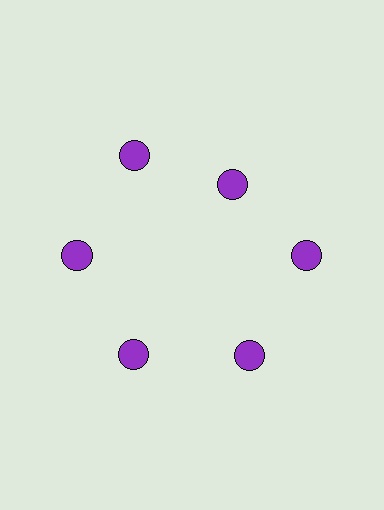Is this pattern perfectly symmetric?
No. The 6 purple circles are arranged in a ring, but one element near the 1 o'clock position is pulled inward toward the center, breaking the 6-fold rotational symmetry.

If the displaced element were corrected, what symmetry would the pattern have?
It would have 6-fold rotational symmetry — the pattern would map onto itself every 60 degrees.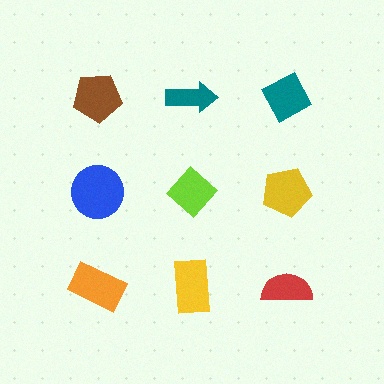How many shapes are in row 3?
3 shapes.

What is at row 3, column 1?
An orange rectangle.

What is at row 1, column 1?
A brown pentagon.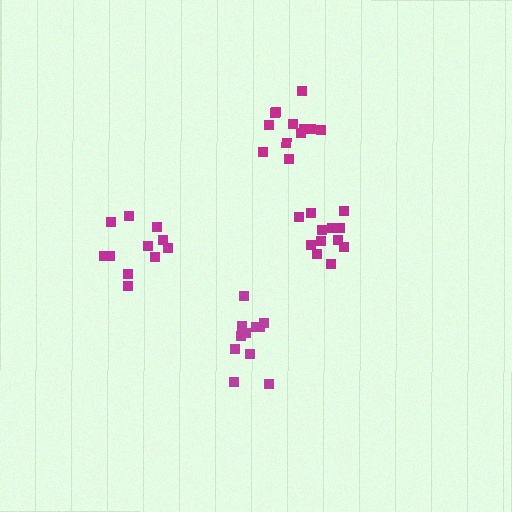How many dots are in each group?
Group 1: 11 dots, Group 2: 11 dots, Group 3: 12 dots, Group 4: 12 dots (46 total).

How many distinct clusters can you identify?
There are 4 distinct clusters.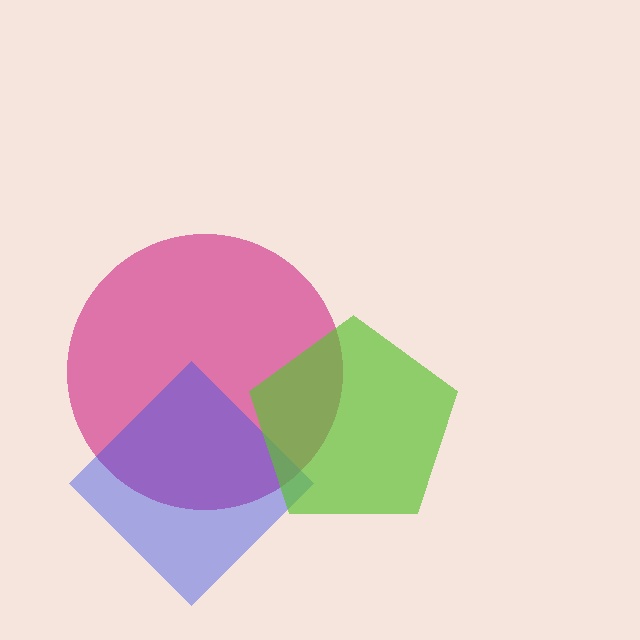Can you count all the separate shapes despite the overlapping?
Yes, there are 3 separate shapes.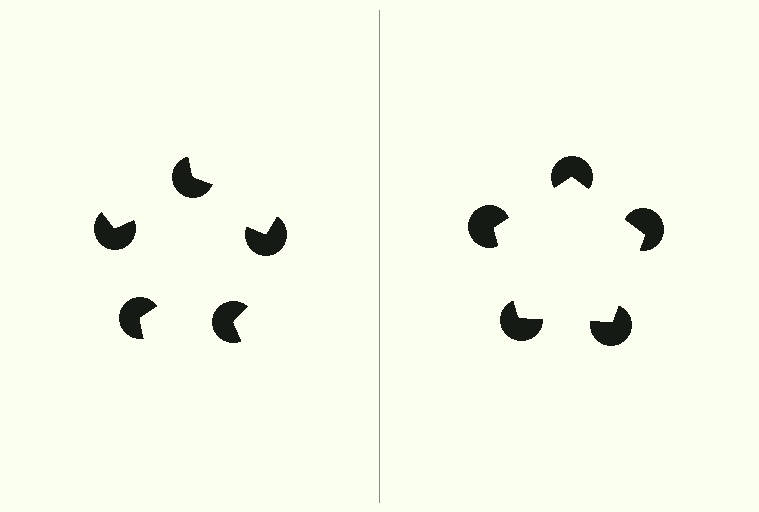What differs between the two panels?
The pac-man discs are positioned identically on both sides; only the wedge orientations differ. On the right they align to a pentagon; on the left they are misaligned.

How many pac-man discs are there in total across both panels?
10 — 5 on each side.